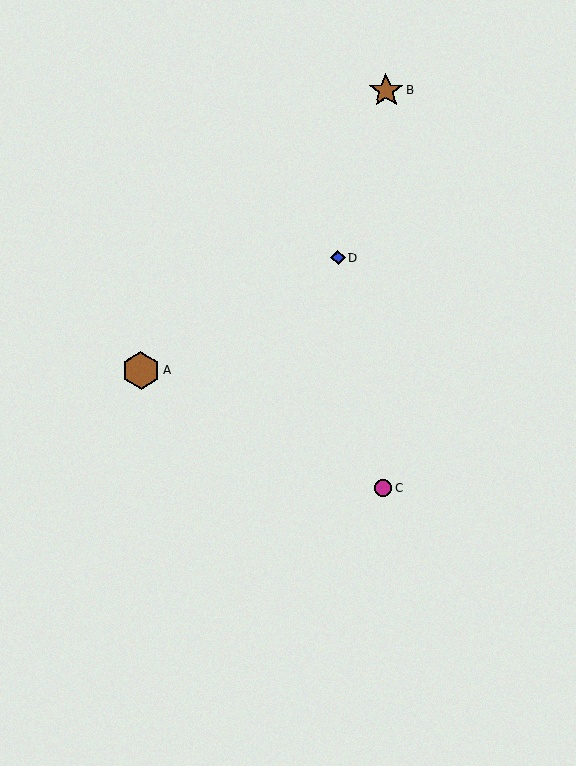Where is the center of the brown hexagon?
The center of the brown hexagon is at (141, 370).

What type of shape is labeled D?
Shape D is a blue diamond.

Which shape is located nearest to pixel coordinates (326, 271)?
The blue diamond (labeled D) at (338, 258) is nearest to that location.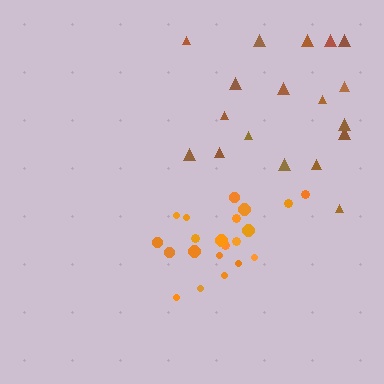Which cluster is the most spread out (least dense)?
Brown.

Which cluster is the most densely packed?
Orange.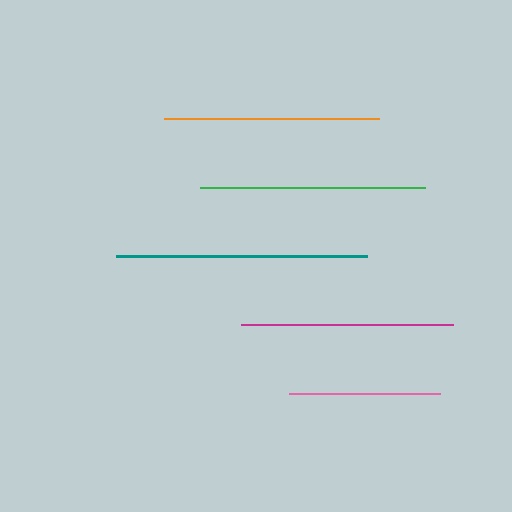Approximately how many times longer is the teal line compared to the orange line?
The teal line is approximately 1.2 times the length of the orange line.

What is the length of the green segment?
The green segment is approximately 225 pixels long.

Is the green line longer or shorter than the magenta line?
The green line is longer than the magenta line.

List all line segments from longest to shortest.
From longest to shortest: teal, green, orange, magenta, pink.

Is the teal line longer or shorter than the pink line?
The teal line is longer than the pink line.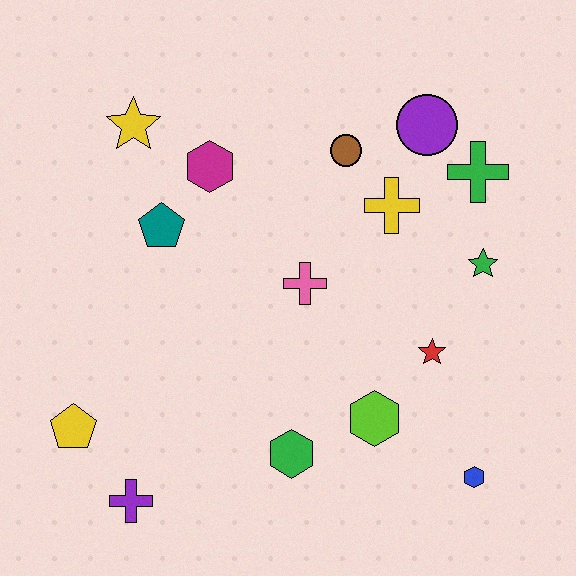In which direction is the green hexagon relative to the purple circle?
The green hexagon is below the purple circle.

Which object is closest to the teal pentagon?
The magenta hexagon is closest to the teal pentagon.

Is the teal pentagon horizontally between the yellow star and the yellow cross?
Yes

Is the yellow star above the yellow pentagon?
Yes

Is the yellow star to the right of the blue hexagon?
No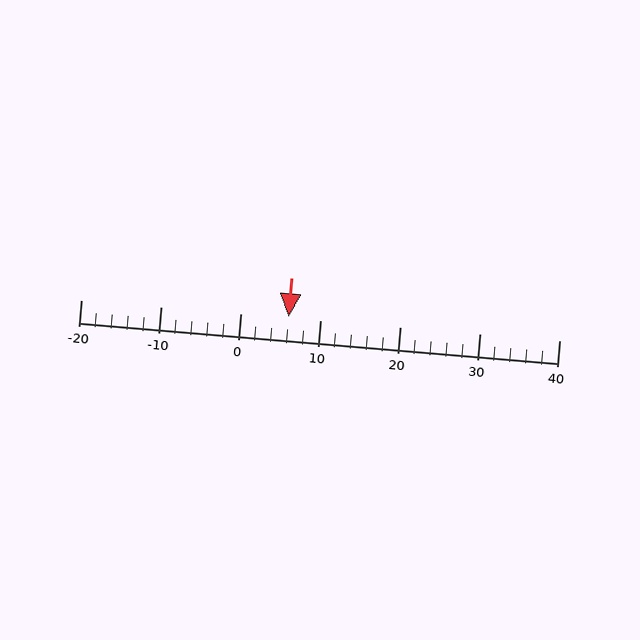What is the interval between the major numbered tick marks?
The major tick marks are spaced 10 units apart.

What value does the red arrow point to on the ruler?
The red arrow points to approximately 6.